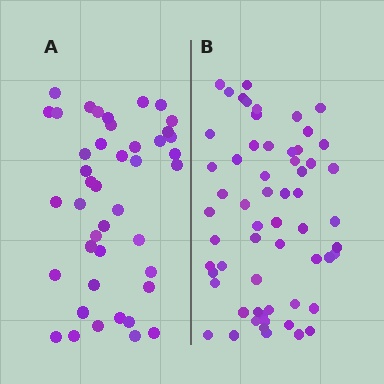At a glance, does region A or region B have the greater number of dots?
Region B (the right region) has more dots.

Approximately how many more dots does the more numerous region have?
Region B has approximately 15 more dots than region A.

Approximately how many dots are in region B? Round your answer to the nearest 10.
About 60 dots.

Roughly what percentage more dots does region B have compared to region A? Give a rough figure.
About 40% more.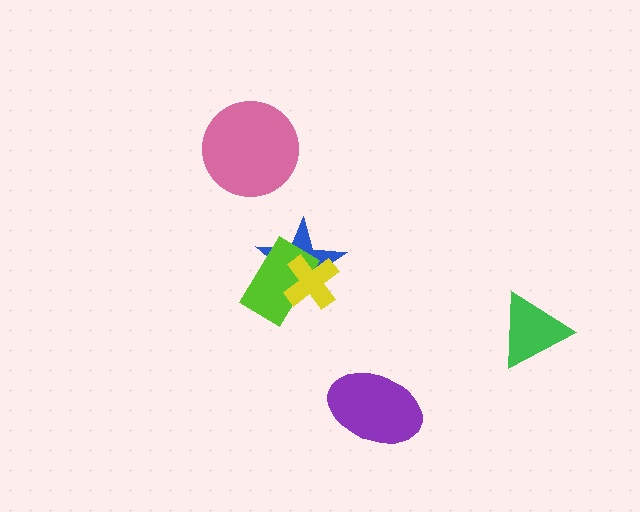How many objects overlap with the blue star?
2 objects overlap with the blue star.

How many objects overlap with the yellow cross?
2 objects overlap with the yellow cross.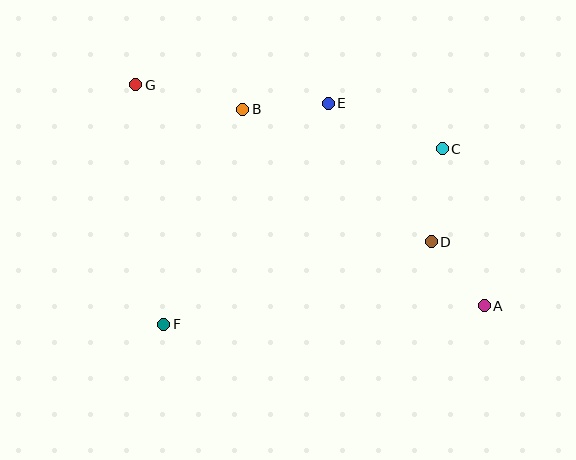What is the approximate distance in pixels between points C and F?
The distance between C and F is approximately 329 pixels.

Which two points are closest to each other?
Points A and D are closest to each other.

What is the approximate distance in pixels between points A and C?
The distance between A and C is approximately 162 pixels.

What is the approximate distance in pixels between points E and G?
The distance between E and G is approximately 193 pixels.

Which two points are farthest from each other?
Points A and G are farthest from each other.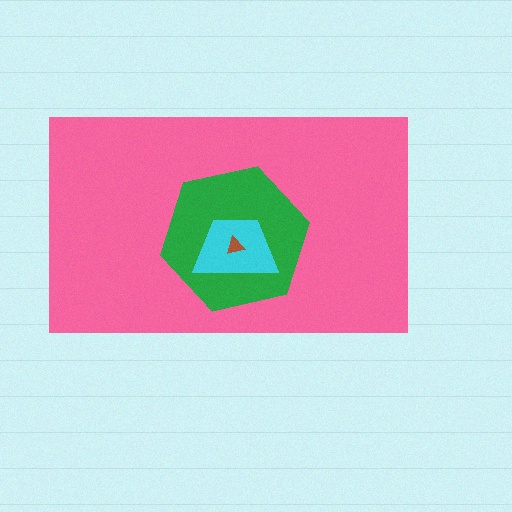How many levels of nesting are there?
4.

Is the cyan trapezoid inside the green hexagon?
Yes.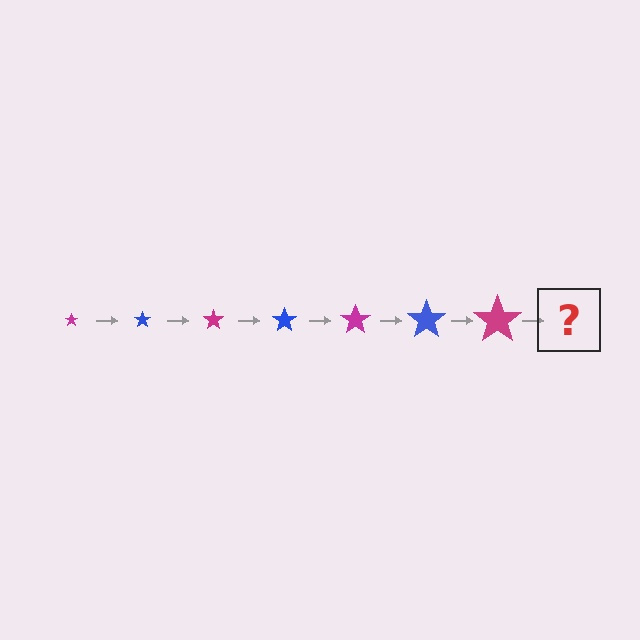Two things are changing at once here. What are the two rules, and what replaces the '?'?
The two rules are that the star grows larger each step and the color cycles through magenta and blue. The '?' should be a blue star, larger than the previous one.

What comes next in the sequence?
The next element should be a blue star, larger than the previous one.